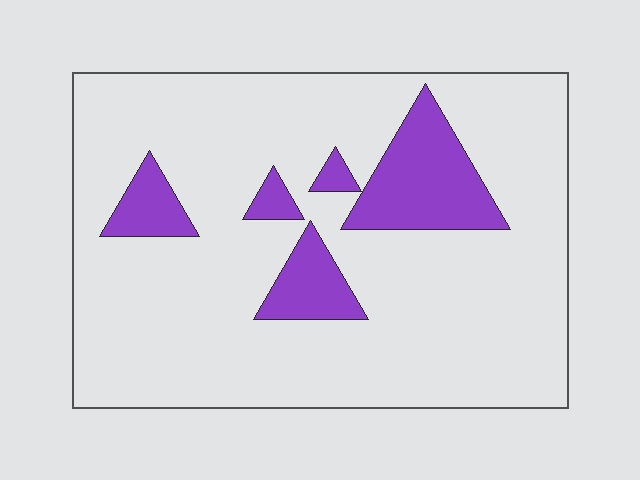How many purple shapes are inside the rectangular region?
5.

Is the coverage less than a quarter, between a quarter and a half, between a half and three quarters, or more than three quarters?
Less than a quarter.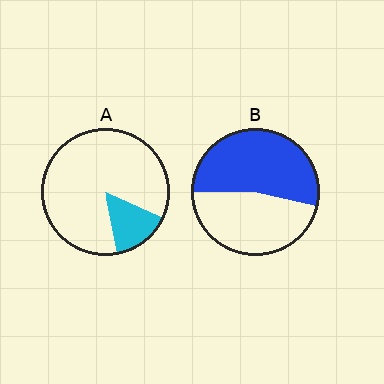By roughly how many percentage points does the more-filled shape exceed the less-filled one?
By roughly 40 percentage points (B over A).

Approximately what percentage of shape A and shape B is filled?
A is approximately 15% and B is approximately 55%.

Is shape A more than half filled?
No.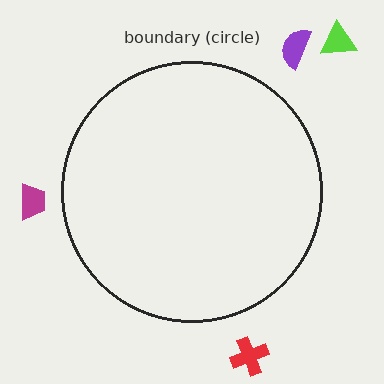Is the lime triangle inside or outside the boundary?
Outside.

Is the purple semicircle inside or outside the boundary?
Outside.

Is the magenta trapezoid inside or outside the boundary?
Outside.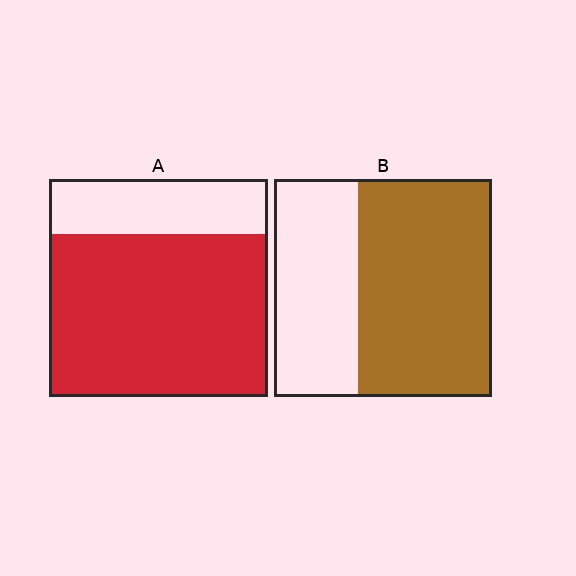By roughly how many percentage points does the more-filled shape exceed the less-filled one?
By roughly 15 percentage points (A over B).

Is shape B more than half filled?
Yes.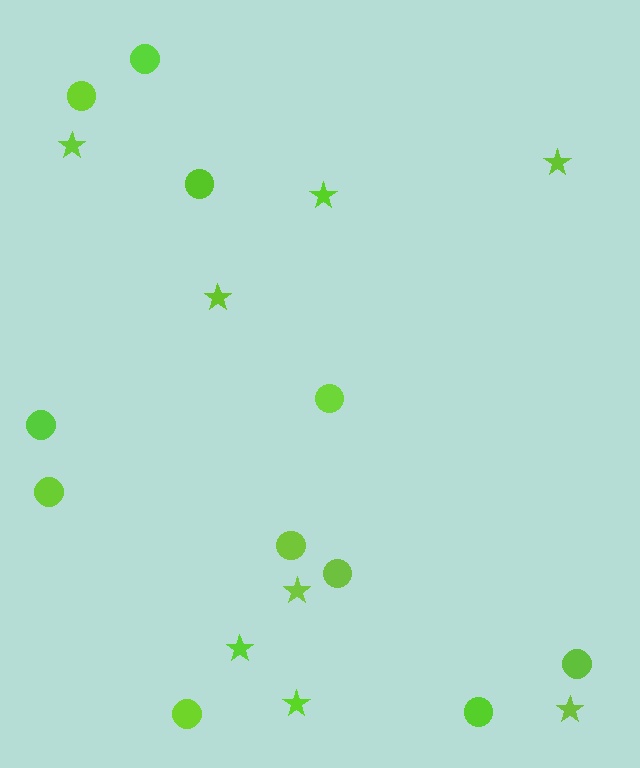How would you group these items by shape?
There are 2 groups: one group of stars (8) and one group of circles (11).